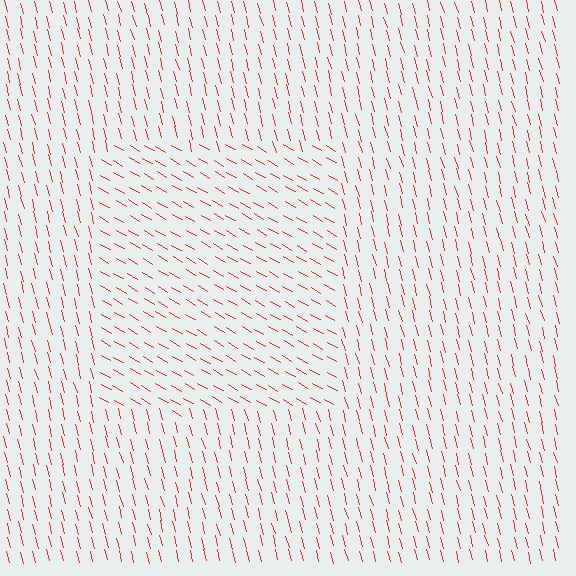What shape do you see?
I see a rectangle.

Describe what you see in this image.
The image is filled with small red line segments. A rectangle region in the image has lines oriented differently from the surrounding lines, creating a visible texture boundary.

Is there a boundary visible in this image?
Yes, there is a texture boundary formed by a change in line orientation.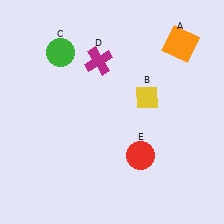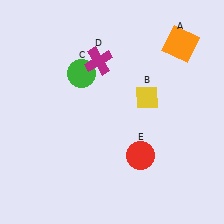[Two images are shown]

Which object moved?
The green circle (C) moved right.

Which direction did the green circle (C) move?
The green circle (C) moved right.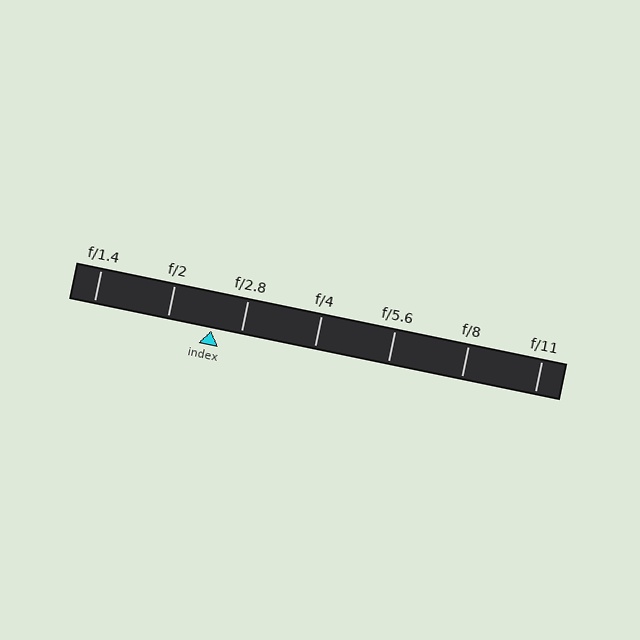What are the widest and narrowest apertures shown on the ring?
The widest aperture shown is f/1.4 and the narrowest is f/11.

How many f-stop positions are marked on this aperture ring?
There are 7 f-stop positions marked.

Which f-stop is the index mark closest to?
The index mark is closest to f/2.8.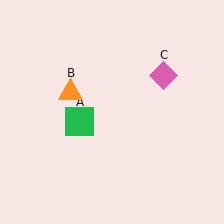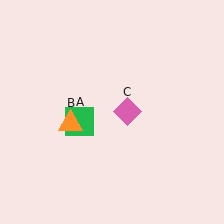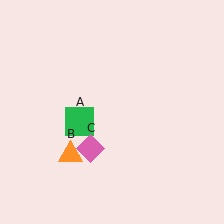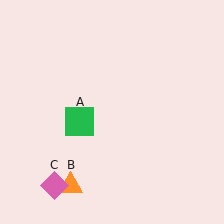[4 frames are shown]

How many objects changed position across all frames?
2 objects changed position: orange triangle (object B), pink diamond (object C).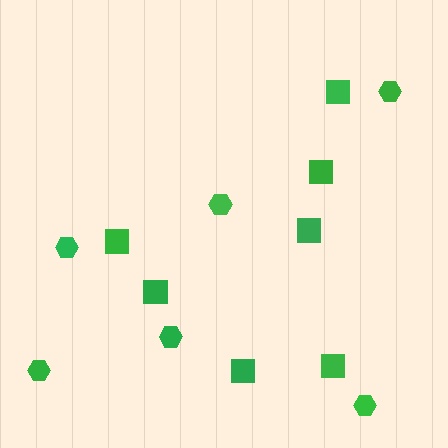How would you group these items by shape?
There are 2 groups: one group of squares (7) and one group of hexagons (6).